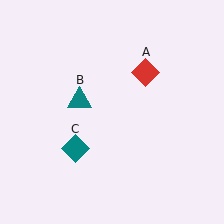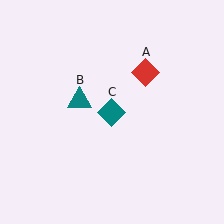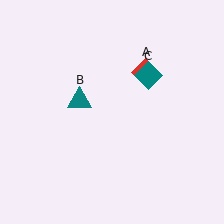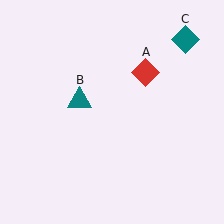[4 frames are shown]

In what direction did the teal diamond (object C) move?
The teal diamond (object C) moved up and to the right.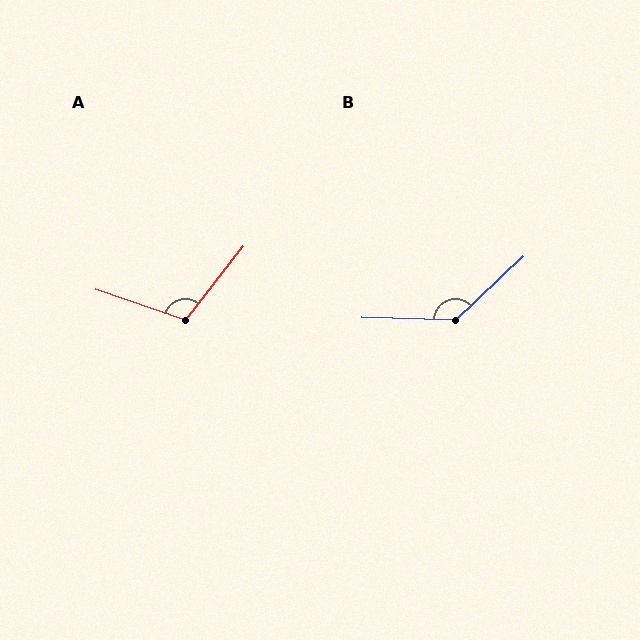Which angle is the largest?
B, at approximately 135 degrees.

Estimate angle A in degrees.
Approximately 109 degrees.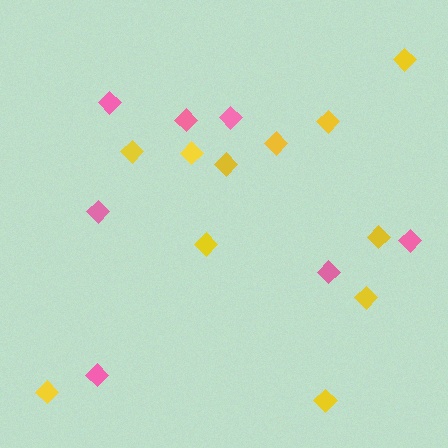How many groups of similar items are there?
There are 2 groups: one group of pink diamonds (7) and one group of yellow diamonds (11).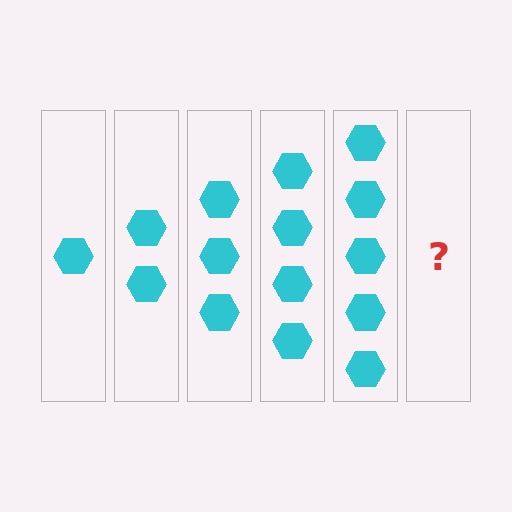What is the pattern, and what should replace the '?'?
The pattern is that each step adds one more hexagon. The '?' should be 6 hexagons.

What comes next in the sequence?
The next element should be 6 hexagons.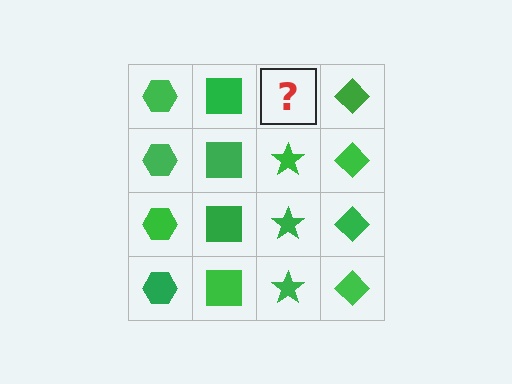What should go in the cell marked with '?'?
The missing cell should contain a green star.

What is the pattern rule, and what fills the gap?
The rule is that each column has a consistent shape. The gap should be filled with a green star.